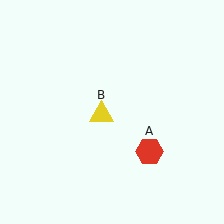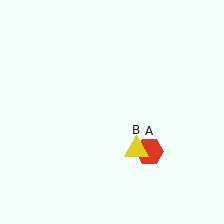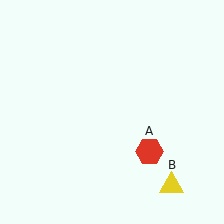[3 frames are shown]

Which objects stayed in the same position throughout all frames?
Red hexagon (object A) remained stationary.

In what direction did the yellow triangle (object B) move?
The yellow triangle (object B) moved down and to the right.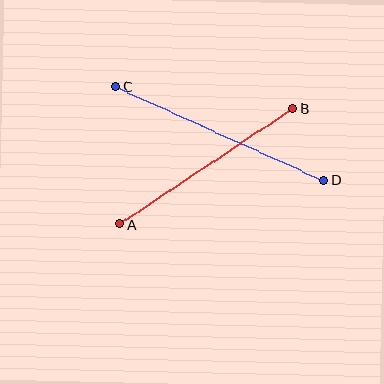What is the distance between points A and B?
The distance is approximately 208 pixels.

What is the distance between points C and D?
The distance is approximately 228 pixels.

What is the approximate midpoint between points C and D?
The midpoint is at approximately (220, 133) pixels.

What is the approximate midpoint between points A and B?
The midpoint is at approximately (206, 166) pixels.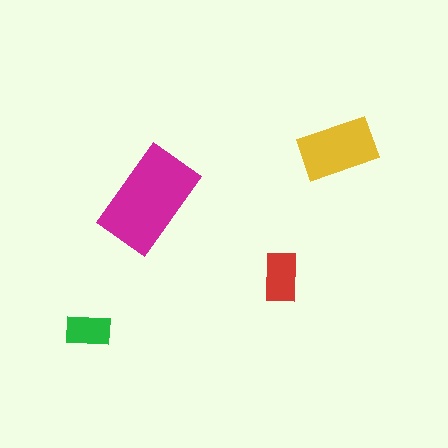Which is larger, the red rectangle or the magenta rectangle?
The magenta one.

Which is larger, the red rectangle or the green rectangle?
The red one.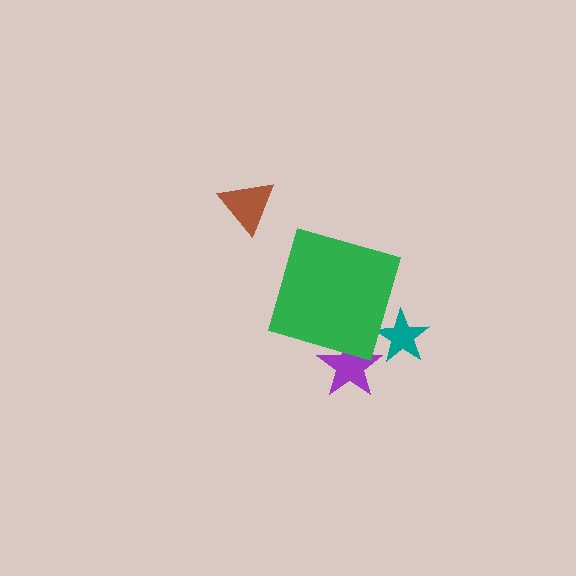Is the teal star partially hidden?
Yes, the teal star is partially hidden behind the green diamond.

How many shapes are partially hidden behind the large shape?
2 shapes are partially hidden.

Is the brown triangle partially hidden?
No, the brown triangle is fully visible.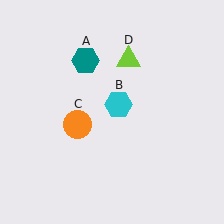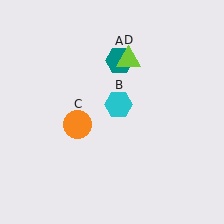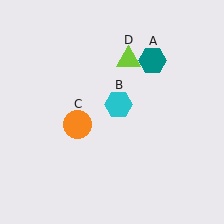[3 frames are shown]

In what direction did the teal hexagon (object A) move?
The teal hexagon (object A) moved right.